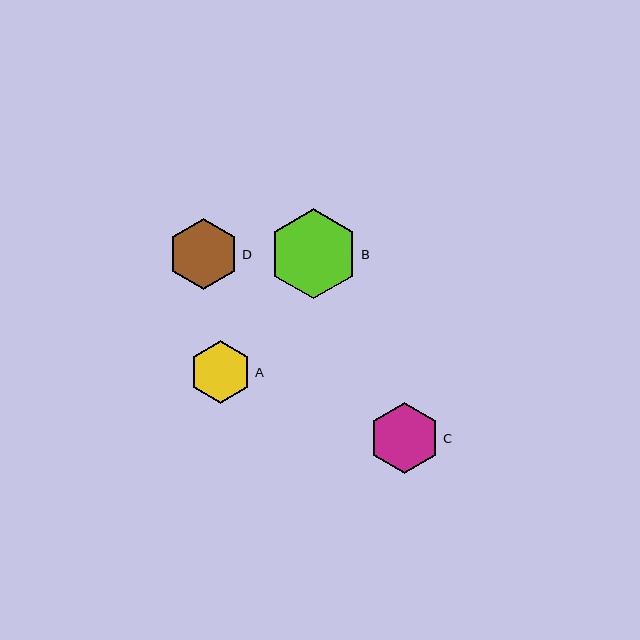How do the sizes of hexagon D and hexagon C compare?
Hexagon D and hexagon C are approximately the same size.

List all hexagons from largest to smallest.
From largest to smallest: B, D, C, A.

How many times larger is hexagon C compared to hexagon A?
Hexagon C is approximately 1.1 times the size of hexagon A.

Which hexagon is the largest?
Hexagon B is the largest with a size of approximately 90 pixels.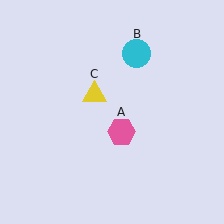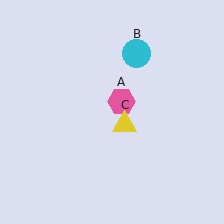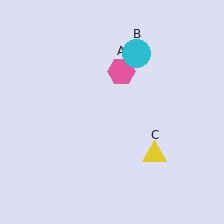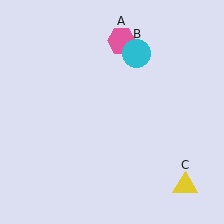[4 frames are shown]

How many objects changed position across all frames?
2 objects changed position: pink hexagon (object A), yellow triangle (object C).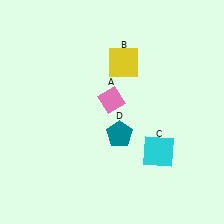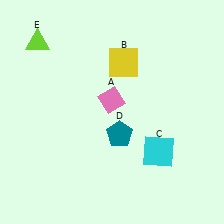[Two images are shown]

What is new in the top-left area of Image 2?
A lime triangle (E) was added in the top-left area of Image 2.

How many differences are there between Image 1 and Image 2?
There is 1 difference between the two images.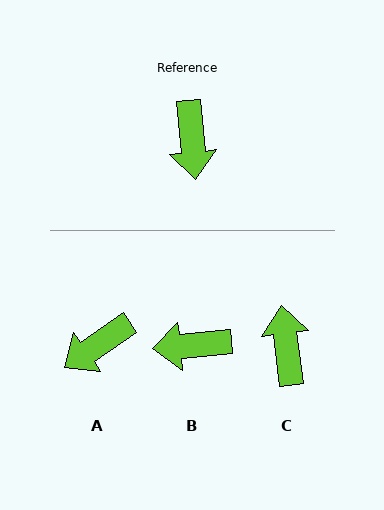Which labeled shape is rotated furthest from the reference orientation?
C, about 178 degrees away.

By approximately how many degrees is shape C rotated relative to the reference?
Approximately 178 degrees clockwise.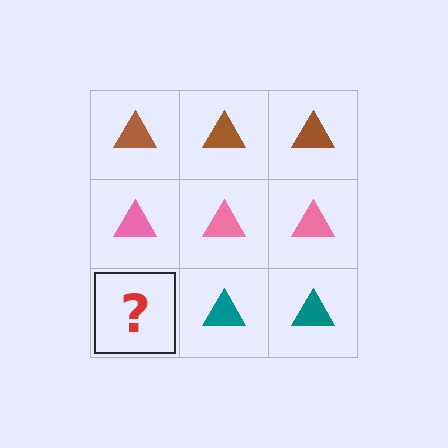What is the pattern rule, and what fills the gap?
The rule is that each row has a consistent color. The gap should be filled with a teal triangle.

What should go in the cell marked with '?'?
The missing cell should contain a teal triangle.